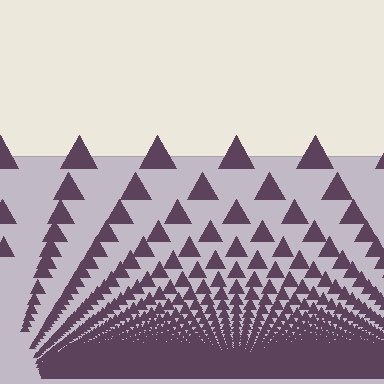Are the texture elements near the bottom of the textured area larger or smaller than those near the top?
Smaller. The gradient is inverted — elements near the bottom are smaller and denser.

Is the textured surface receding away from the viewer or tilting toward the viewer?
The surface appears to tilt toward the viewer. Texture elements get larger and sparser toward the top.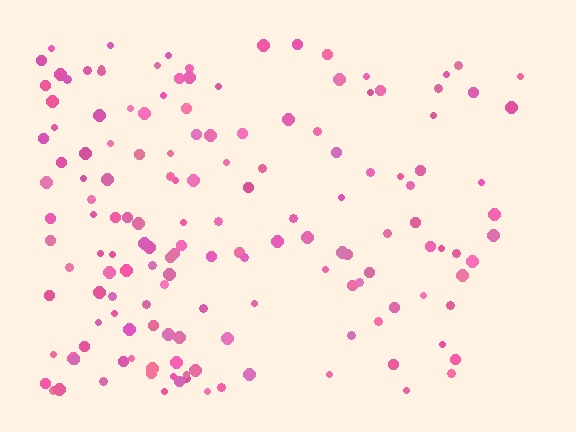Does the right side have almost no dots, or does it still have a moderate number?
Still a moderate number, just noticeably fewer than the left.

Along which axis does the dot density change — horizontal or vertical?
Horizontal.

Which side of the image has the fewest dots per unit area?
The right.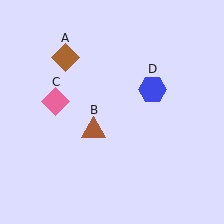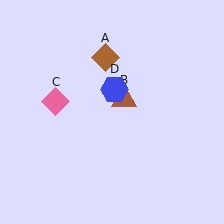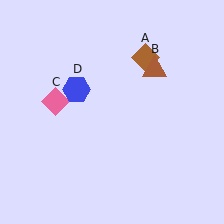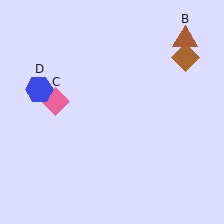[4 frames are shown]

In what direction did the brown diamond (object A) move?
The brown diamond (object A) moved right.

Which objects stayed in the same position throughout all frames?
Pink diamond (object C) remained stationary.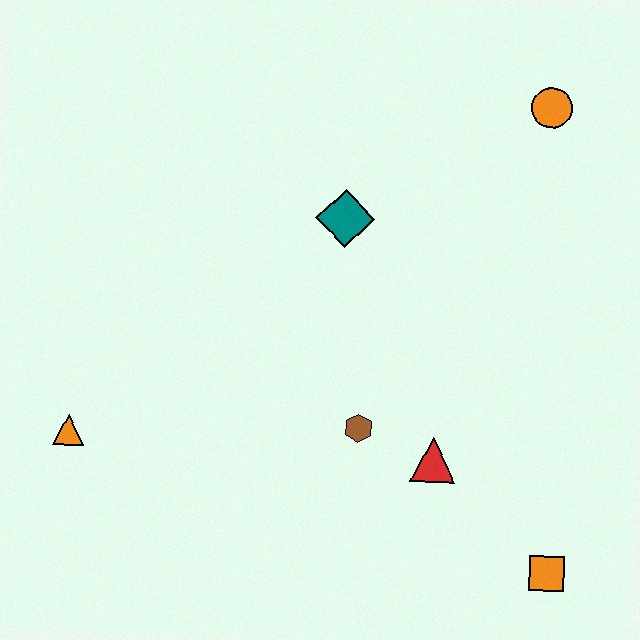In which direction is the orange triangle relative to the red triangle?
The orange triangle is to the left of the red triangle.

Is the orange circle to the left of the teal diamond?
No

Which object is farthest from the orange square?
The orange triangle is farthest from the orange square.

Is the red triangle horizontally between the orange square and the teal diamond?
Yes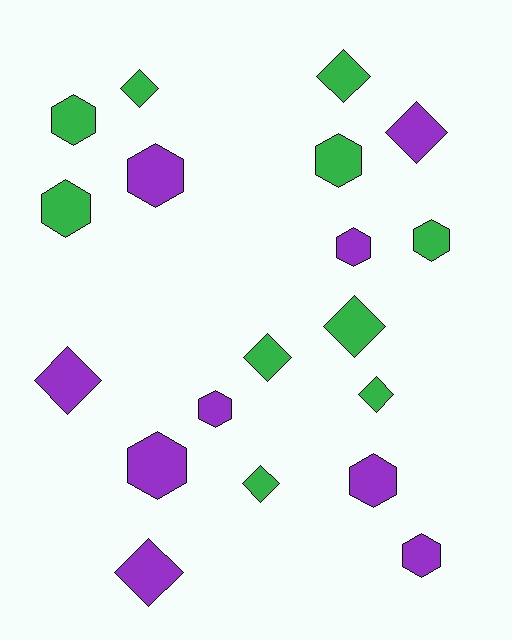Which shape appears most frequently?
Hexagon, with 10 objects.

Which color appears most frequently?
Green, with 10 objects.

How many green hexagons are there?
There are 4 green hexagons.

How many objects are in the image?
There are 19 objects.